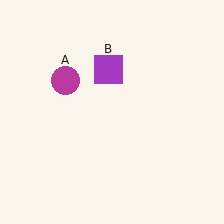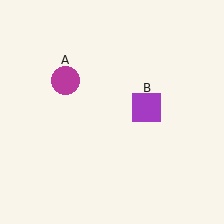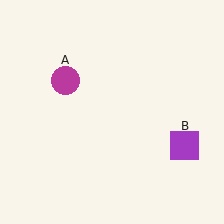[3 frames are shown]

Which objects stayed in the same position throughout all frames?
Magenta circle (object A) remained stationary.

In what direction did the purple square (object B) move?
The purple square (object B) moved down and to the right.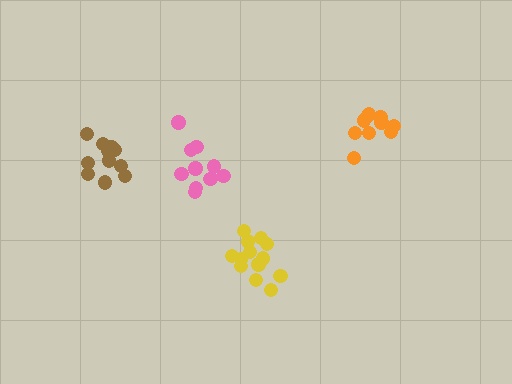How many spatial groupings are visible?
There are 4 spatial groupings.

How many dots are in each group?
Group 1: 10 dots, Group 2: 11 dots, Group 3: 13 dots, Group 4: 10 dots (44 total).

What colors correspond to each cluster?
The clusters are colored: orange, brown, yellow, pink.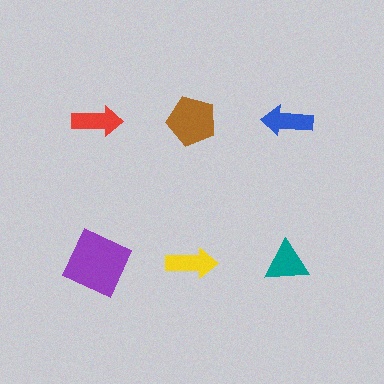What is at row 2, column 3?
A teal triangle.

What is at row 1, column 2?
A brown pentagon.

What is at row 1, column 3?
A blue arrow.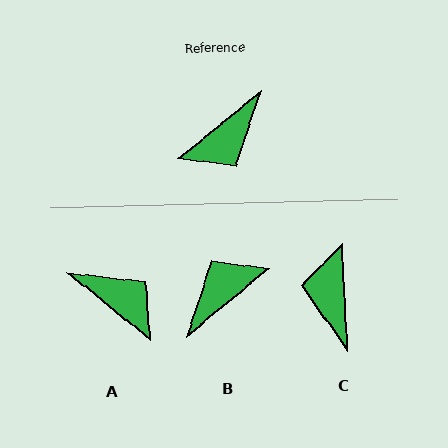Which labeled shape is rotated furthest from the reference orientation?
B, about 180 degrees away.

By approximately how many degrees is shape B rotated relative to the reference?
Approximately 180 degrees clockwise.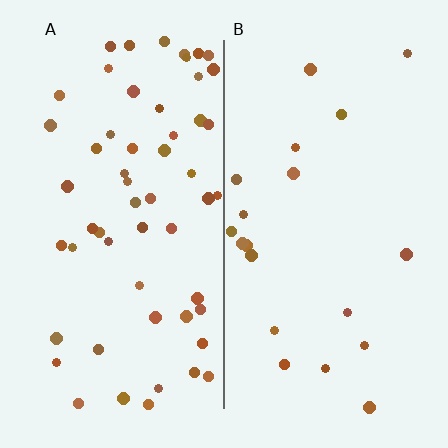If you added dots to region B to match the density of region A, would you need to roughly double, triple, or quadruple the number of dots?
Approximately triple.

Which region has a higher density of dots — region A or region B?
A (the left).